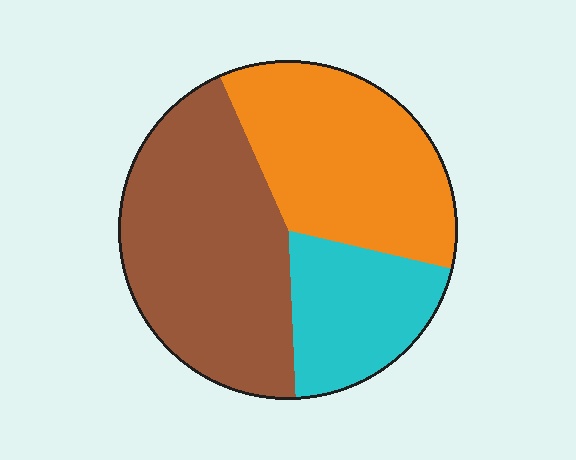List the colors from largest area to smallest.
From largest to smallest: brown, orange, cyan.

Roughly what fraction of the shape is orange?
Orange covers 35% of the shape.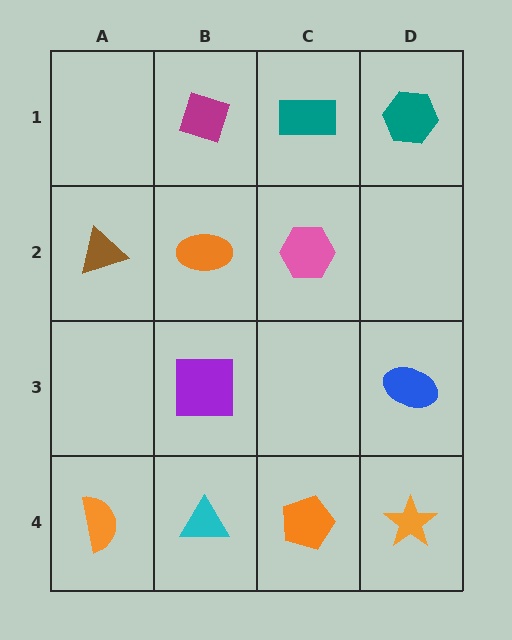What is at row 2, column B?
An orange ellipse.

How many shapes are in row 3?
2 shapes.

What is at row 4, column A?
An orange semicircle.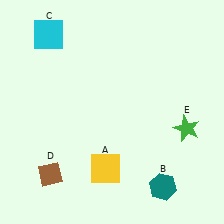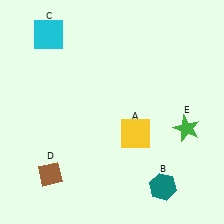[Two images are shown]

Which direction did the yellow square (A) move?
The yellow square (A) moved up.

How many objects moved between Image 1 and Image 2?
1 object moved between the two images.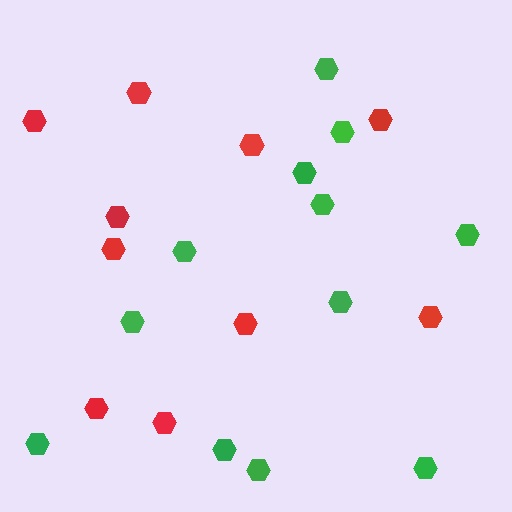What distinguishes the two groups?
There are 2 groups: one group of green hexagons (12) and one group of red hexagons (10).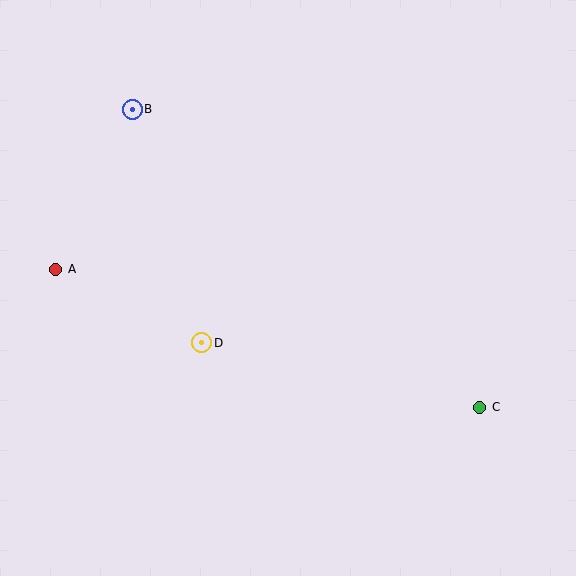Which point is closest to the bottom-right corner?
Point C is closest to the bottom-right corner.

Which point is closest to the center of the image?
Point D at (202, 343) is closest to the center.